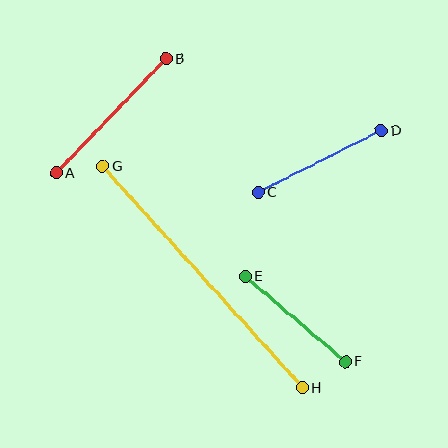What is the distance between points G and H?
The distance is approximately 298 pixels.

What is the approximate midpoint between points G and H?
The midpoint is at approximately (203, 277) pixels.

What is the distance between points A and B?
The distance is approximately 158 pixels.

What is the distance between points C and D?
The distance is approximately 138 pixels.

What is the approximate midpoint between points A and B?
The midpoint is at approximately (111, 116) pixels.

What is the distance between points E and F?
The distance is approximately 132 pixels.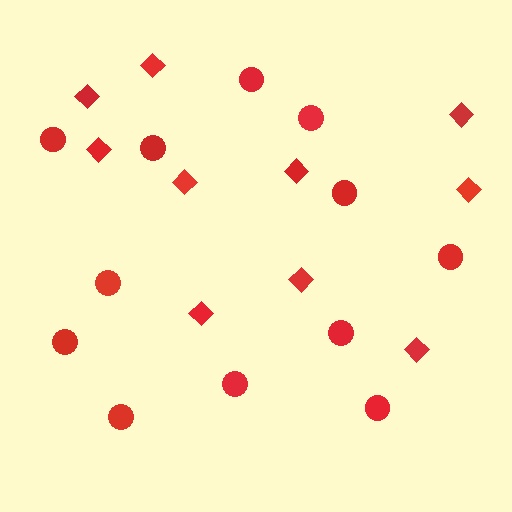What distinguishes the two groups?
There are 2 groups: one group of diamonds (10) and one group of circles (12).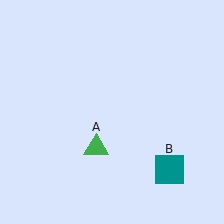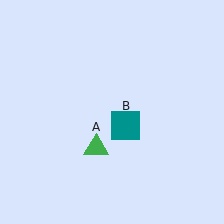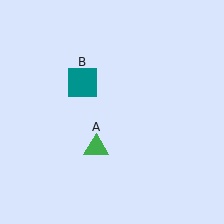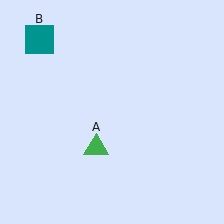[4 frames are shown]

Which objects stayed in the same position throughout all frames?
Green triangle (object A) remained stationary.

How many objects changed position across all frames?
1 object changed position: teal square (object B).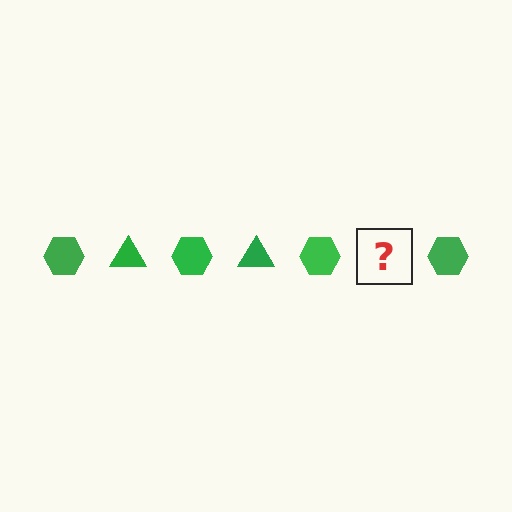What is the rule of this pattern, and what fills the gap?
The rule is that the pattern cycles through hexagon, triangle shapes in green. The gap should be filled with a green triangle.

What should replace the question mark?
The question mark should be replaced with a green triangle.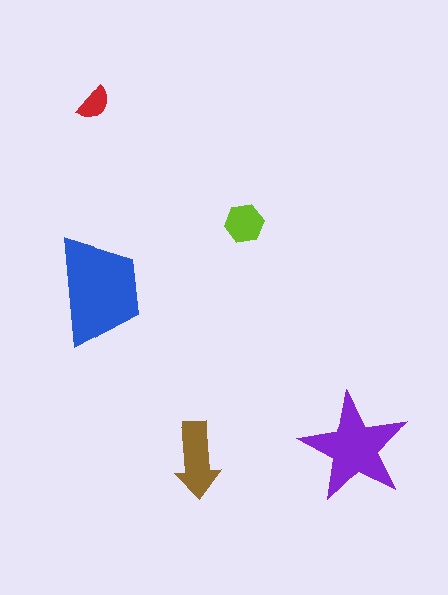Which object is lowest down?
The brown arrow is bottommost.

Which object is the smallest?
The red semicircle.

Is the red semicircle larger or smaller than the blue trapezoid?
Smaller.